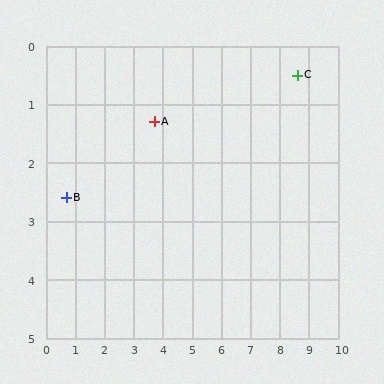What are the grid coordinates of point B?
Point B is at approximately (0.7, 2.6).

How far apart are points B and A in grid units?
Points B and A are about 3.3 grid units apart.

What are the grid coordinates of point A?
Point A is at approximately (3.7, 1.3).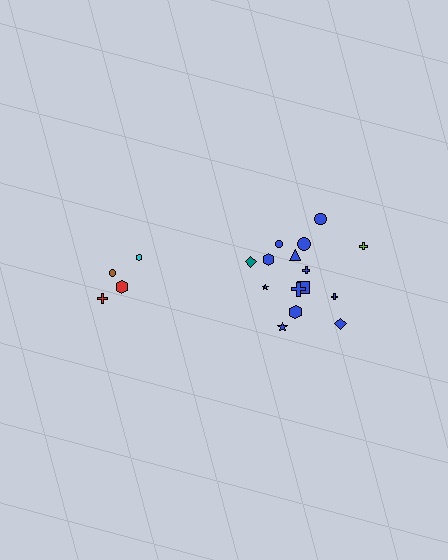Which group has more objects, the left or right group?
The right group.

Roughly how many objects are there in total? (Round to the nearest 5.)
Roughly 20 objects in total.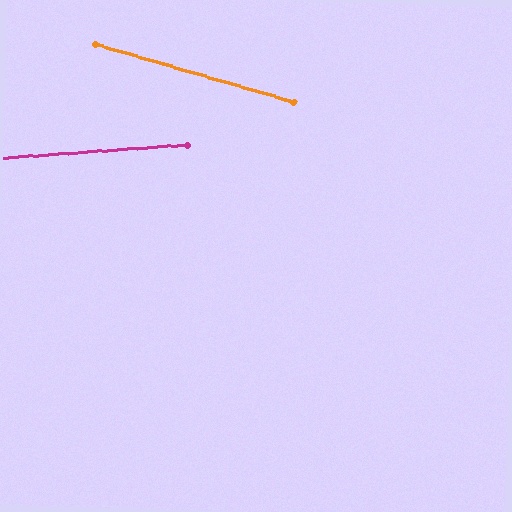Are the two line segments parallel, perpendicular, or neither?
Neither parallel nor perpendicular — they differ by about 20°.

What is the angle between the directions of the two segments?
Approximately 20 degrees.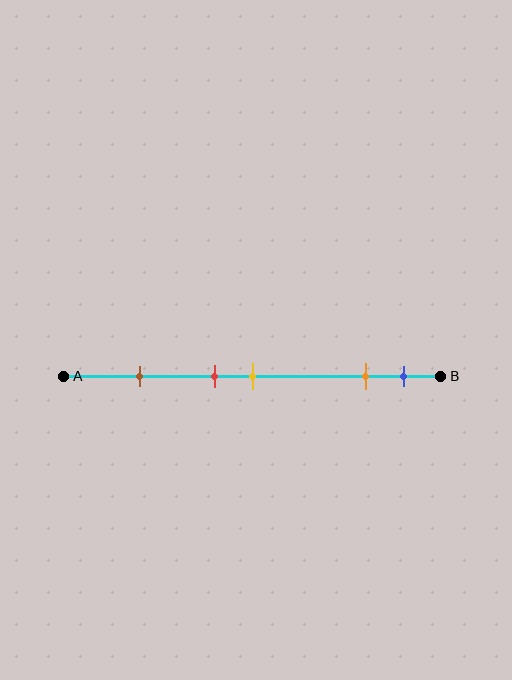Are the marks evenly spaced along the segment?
No, the marks are not evenly spaced.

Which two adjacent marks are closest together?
The red and yellow marks are the closest adjacent pair.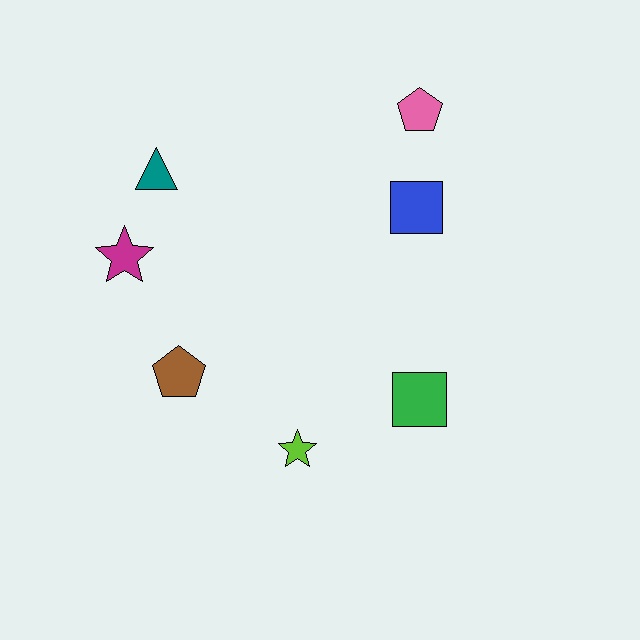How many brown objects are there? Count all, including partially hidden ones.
There is 1 brown object.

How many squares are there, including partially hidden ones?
There are 2 squares.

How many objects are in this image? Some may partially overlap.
There are 7 objects.